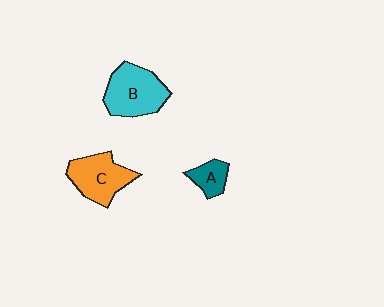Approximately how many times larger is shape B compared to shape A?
Approximately 2.4 times.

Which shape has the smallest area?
Shape A (teal).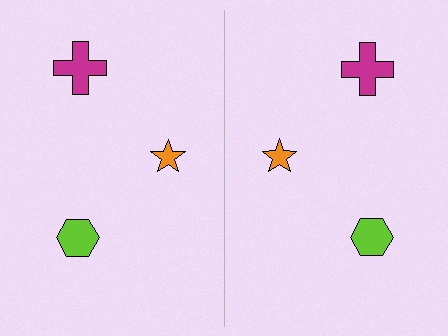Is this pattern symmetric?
Yes, this pattern has bilateral (reflection) symmetry.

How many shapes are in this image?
There are 6 shapes in this image.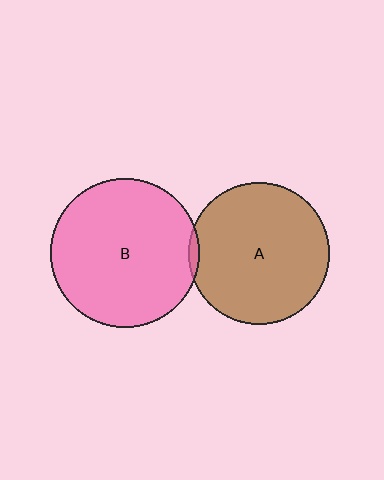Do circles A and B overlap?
Yes.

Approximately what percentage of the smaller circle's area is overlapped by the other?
Approximately 5%.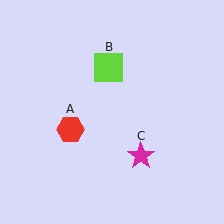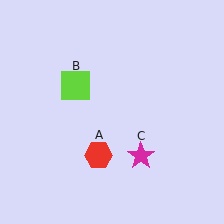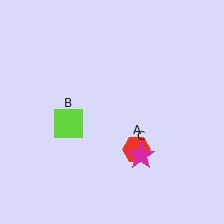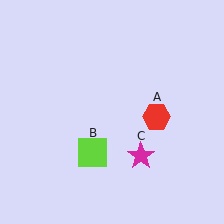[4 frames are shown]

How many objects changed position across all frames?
2 objects changed position: red hexagon (object A), lime square (object B).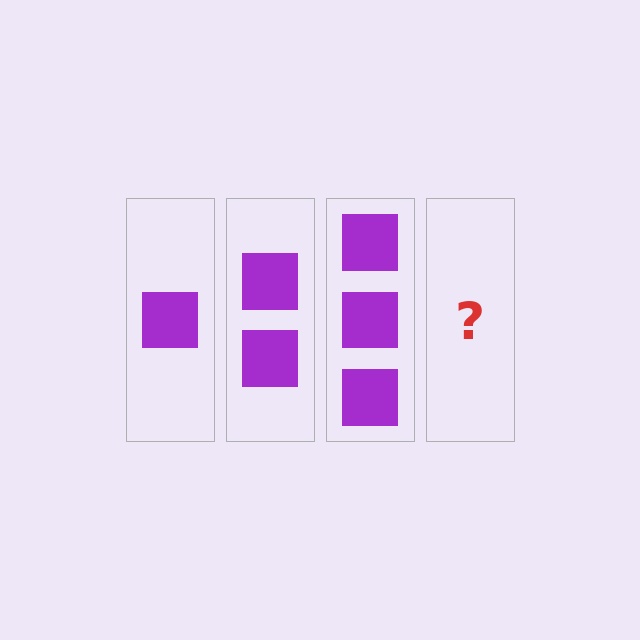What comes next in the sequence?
The next element should be 4 squares.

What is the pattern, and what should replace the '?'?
The pattern is that each step adds one more square. The '?' should be 4 squares.